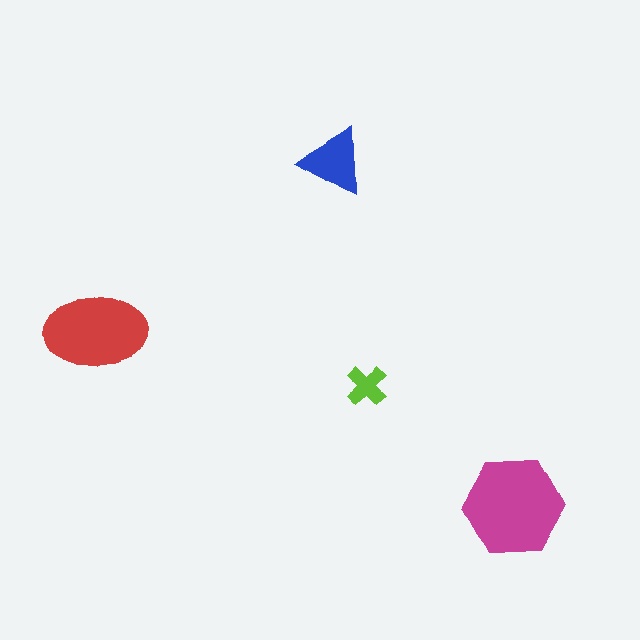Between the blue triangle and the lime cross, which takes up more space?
The blue triangle.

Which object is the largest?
The magenta hexagon.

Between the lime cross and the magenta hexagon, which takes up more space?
The magenta hexagon.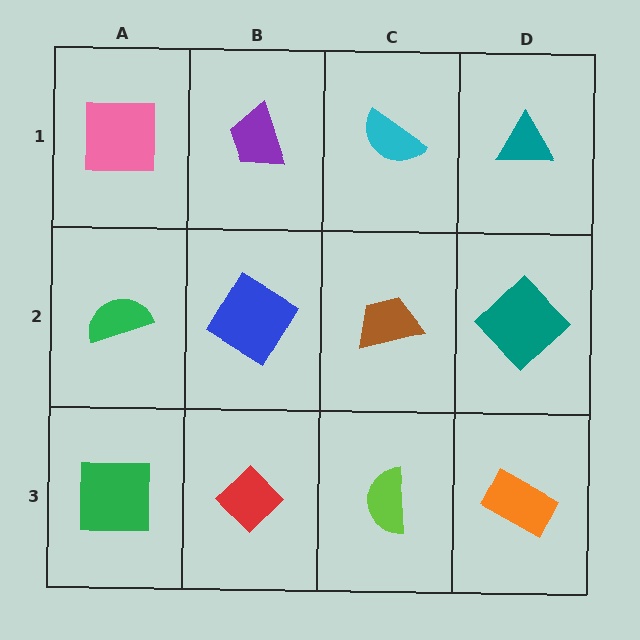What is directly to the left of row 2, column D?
A brown trapezoid.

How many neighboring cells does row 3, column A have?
2.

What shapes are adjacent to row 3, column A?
A green semicircle (row 2, column A), a red diamond (row 3, column B).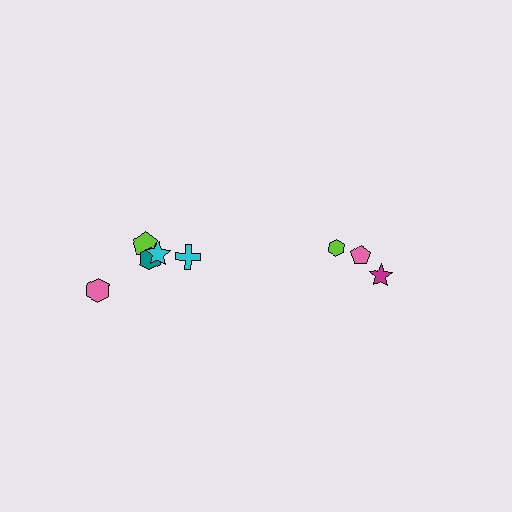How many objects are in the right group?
There are 3 objects.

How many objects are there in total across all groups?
There are 8 objects.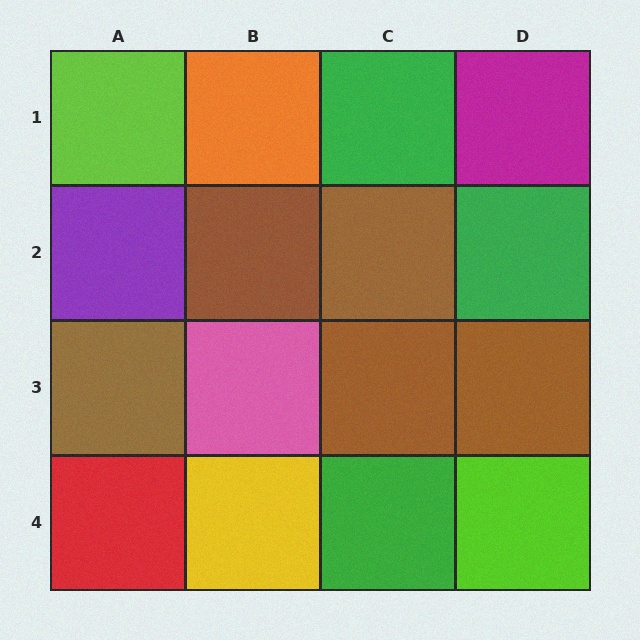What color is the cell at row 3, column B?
Pink.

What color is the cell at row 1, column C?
Green.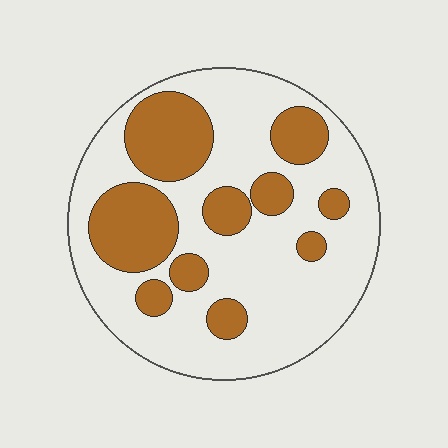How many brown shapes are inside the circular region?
10.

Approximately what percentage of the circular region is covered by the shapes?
Approximately 30%.